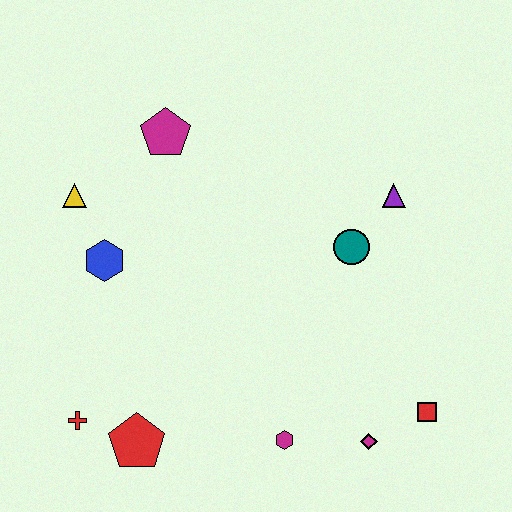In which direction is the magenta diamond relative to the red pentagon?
The magenta diamond is to the right of the red pentagon.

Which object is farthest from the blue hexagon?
The red square is farthest from the blue hexagon.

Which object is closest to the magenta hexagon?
The magenta diamond is closest to the magenta hexagon.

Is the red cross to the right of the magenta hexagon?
No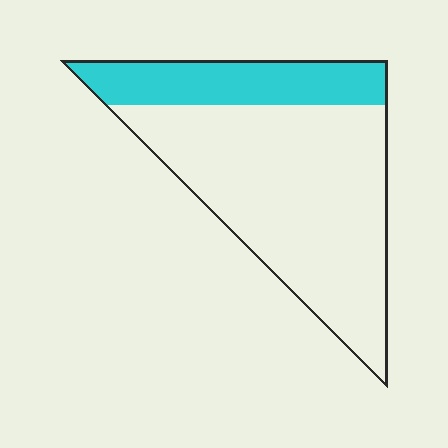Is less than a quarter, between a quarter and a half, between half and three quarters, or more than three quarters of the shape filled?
Between a quarter and a half.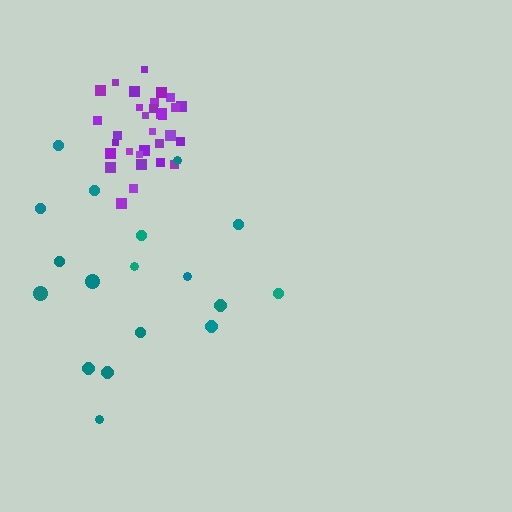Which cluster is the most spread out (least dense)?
Teal.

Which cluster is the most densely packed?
Purple.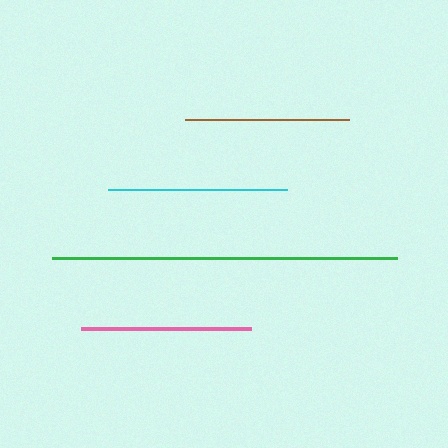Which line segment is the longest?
The green line is the longest at approximately 345 pixels.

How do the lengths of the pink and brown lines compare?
The pink and brown lines are approximately the same length.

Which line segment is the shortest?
The brown line is the shortest at approximately 164 pixels.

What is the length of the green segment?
The green segment is approximately 345 pixels long.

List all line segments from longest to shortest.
From longest to shortest: green, cyan, pink, brown.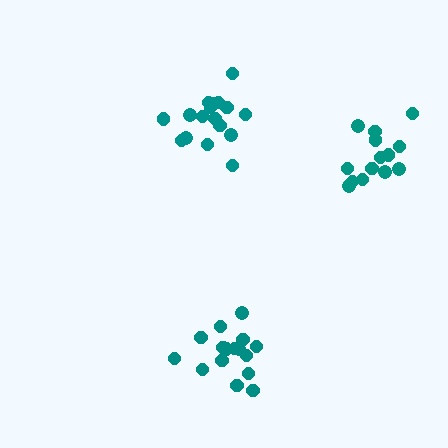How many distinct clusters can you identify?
There are 3 distinct clusters.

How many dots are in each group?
Group 1: 17 dots, Group 2: 17 dots, Group 3: 14 dots (48 total).